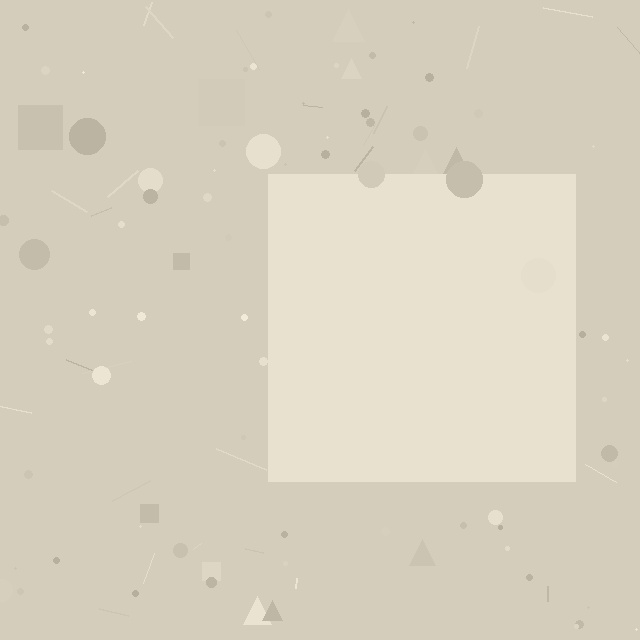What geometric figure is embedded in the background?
A square is embedded in the background.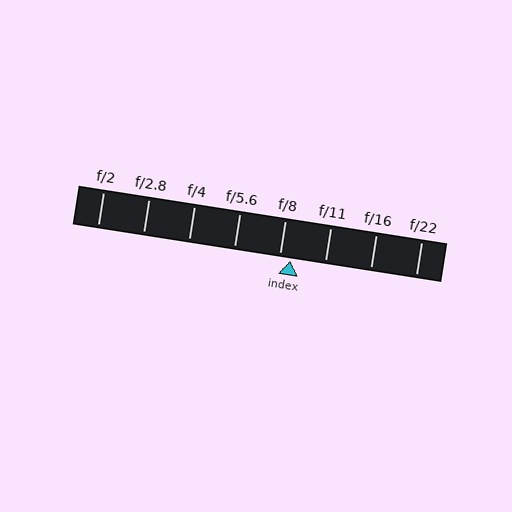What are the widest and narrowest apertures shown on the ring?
The widest aperture shown is f/2 and the narrowest is f/22.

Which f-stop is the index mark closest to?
The index mark is closest to f/8.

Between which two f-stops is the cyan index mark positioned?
The index mark is between f/8 and f/11.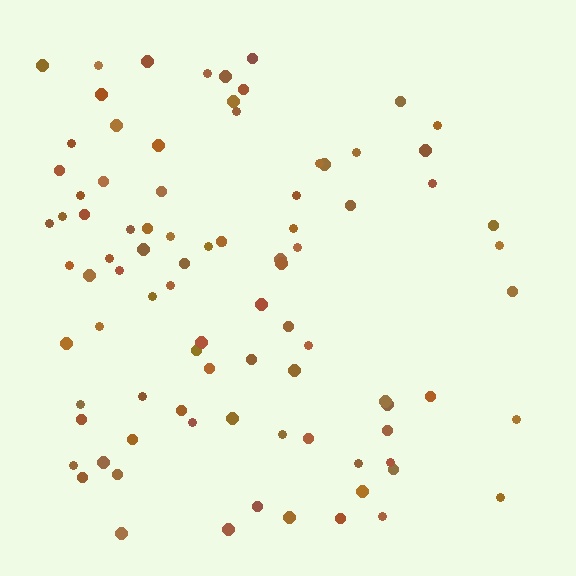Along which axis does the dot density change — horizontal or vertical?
Horizontal.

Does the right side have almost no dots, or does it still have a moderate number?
Still a moderate number, just noticeably fewer than the left.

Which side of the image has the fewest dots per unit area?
The right.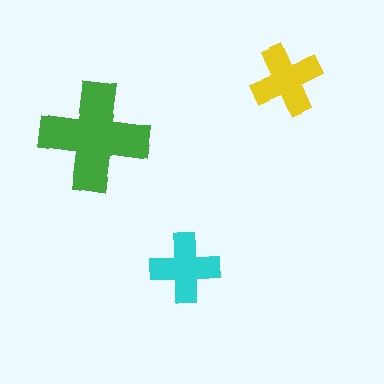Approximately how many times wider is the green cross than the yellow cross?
About 1.5 times wider.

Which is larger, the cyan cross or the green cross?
The green one.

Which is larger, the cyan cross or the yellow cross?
The yellow one.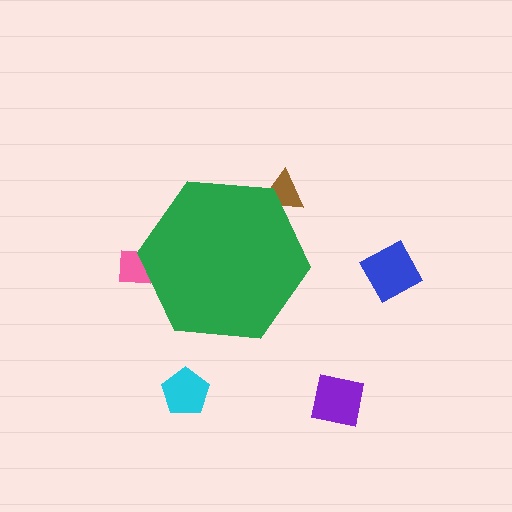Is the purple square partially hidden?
No, the purple square is fully visible.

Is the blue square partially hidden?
No, the blue square is fully visible.